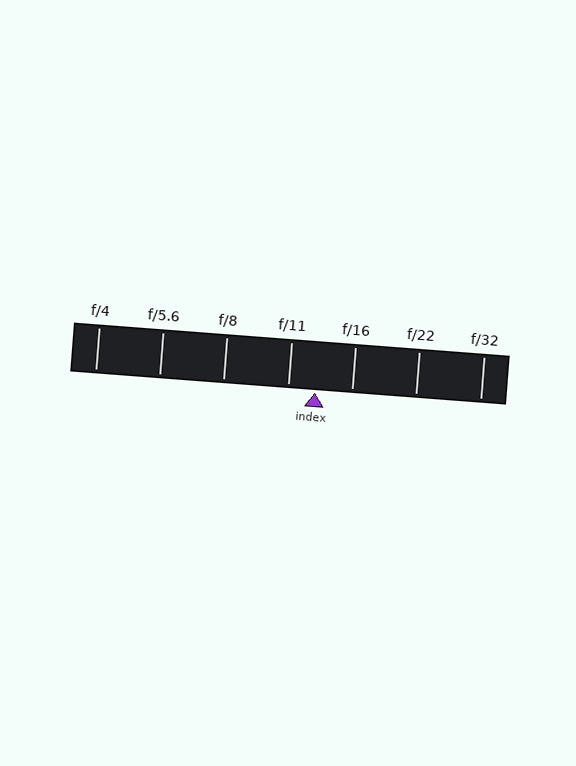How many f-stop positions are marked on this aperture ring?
There are 7 f-stop positions marked.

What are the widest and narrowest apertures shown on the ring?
The widest aperture shown is f/4 and the narrowest is f/32.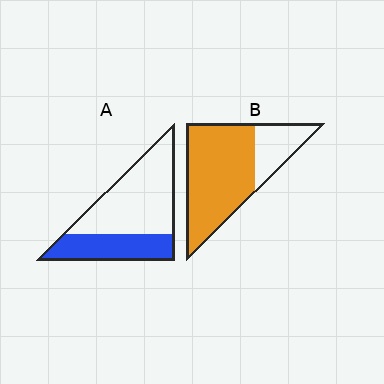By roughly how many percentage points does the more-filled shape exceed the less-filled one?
By roughly 40 percentage points (B over A).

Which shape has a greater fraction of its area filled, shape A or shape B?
Shape B.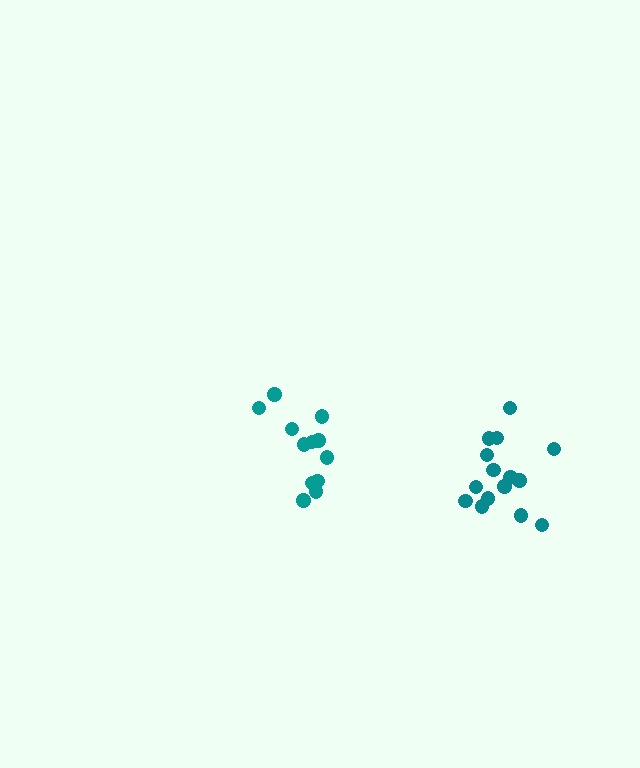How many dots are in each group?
Group 1: 15 dots, Group 2: 13 dots (28 total).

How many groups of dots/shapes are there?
There are 2 groups.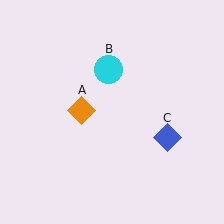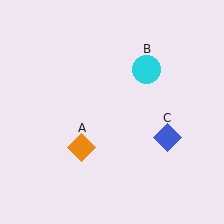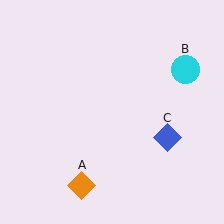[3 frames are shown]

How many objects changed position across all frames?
2 objects changed position: orange diamond (object A), cyan circle (object B).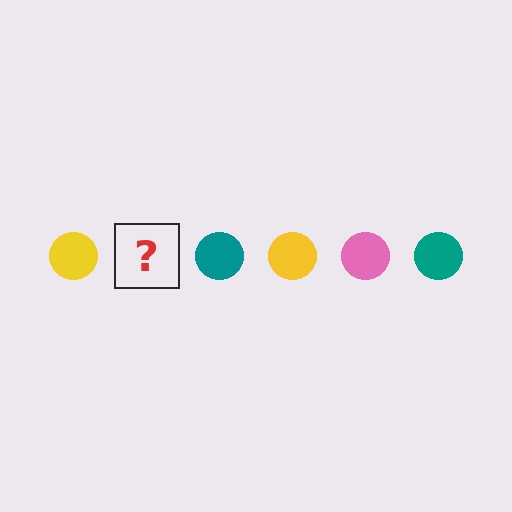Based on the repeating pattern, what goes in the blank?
The blank should be a pink circle.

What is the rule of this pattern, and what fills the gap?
The rule is that the pattern cycles through yellow, pink, teal circles. The gap should be filled with a pink circle.